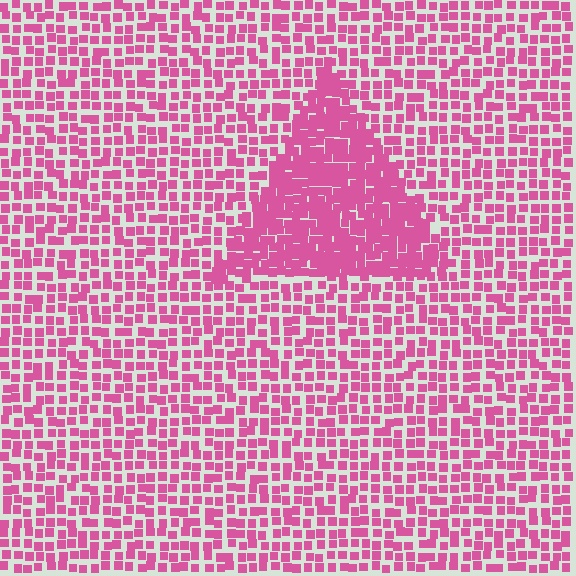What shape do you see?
I see a triangle.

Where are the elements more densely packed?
The elements are more densely packed inside the triangle boundary.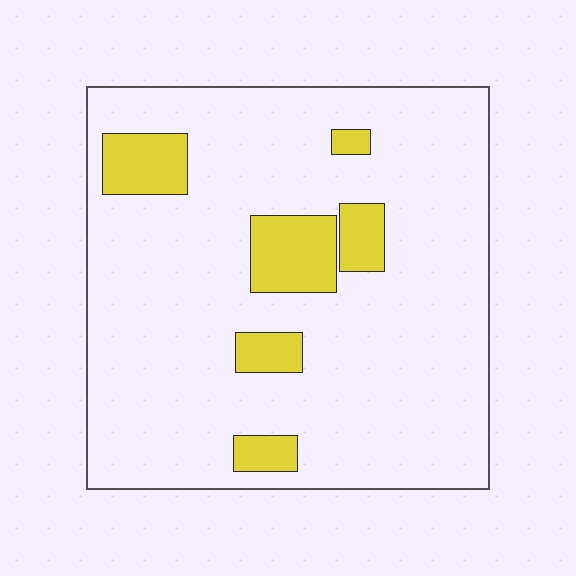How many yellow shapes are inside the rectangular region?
6.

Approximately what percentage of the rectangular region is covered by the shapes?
Approximately 15%.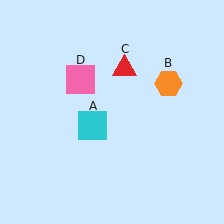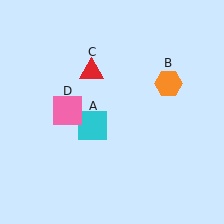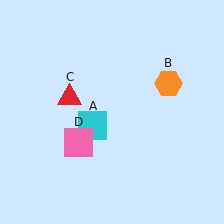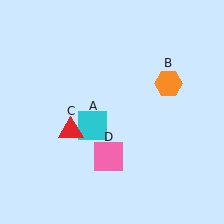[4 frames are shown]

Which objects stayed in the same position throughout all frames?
Cyan square (object A) and orange hexagon (object B) remained stationary.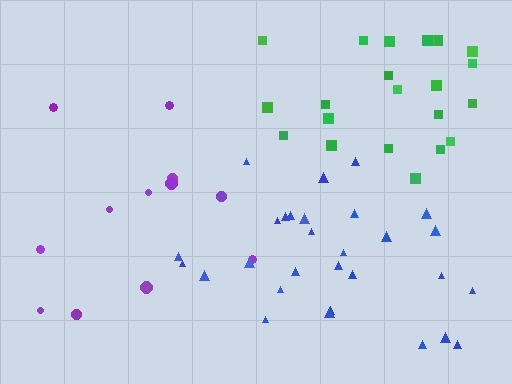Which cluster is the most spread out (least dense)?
Purple.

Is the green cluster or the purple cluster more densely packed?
Green.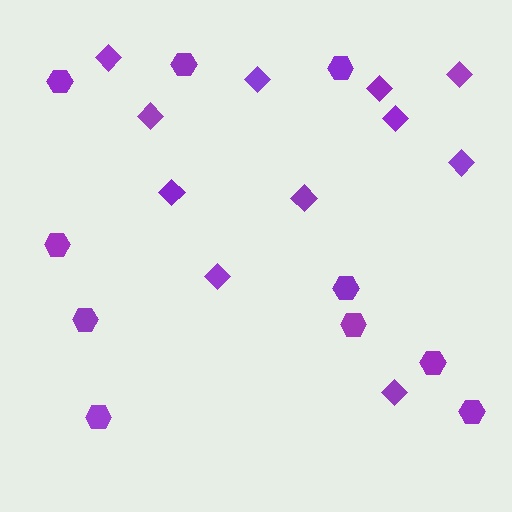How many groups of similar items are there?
There are 2 groups: one group of hexagons (10) and one group of diamonds (11).